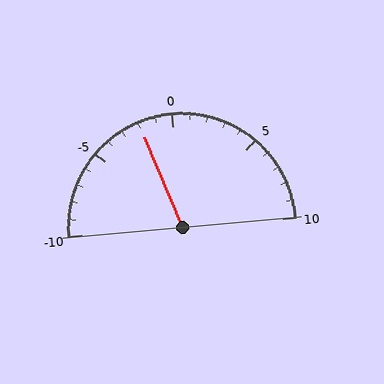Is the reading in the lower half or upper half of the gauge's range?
The reading is in the lower half of the range (-10 to 10).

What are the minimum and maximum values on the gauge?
The gauge ranges from -10 to 10.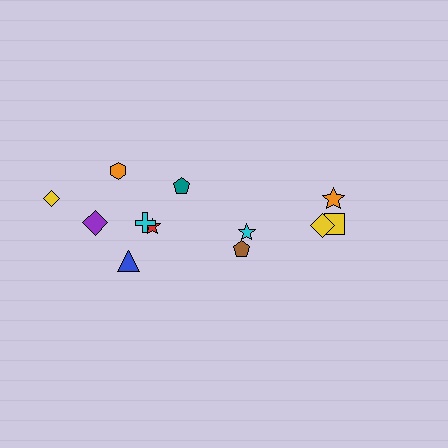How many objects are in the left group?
There are 7 objects.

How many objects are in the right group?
There are 5 objects.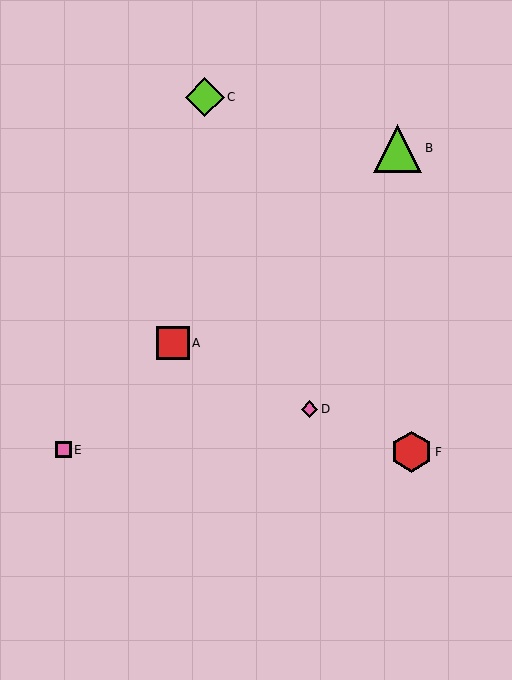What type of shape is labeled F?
Shape F is a red hexagon.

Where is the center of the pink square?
The center of the pink square is at (63, 450).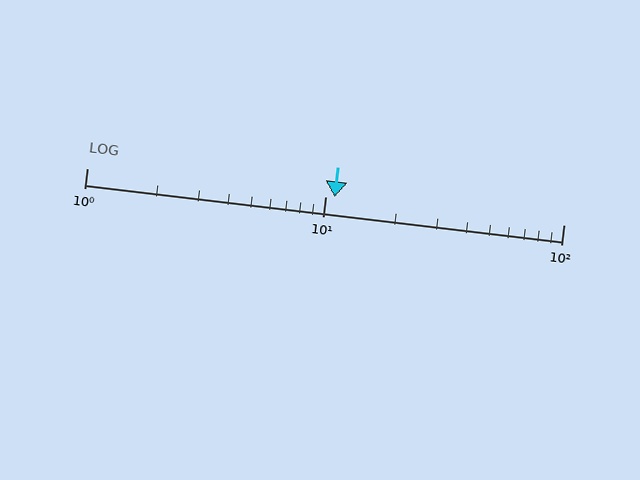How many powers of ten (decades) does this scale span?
The scale spans 2 decades, from 1 to 100.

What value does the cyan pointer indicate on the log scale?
The pointer indicates approximately 11.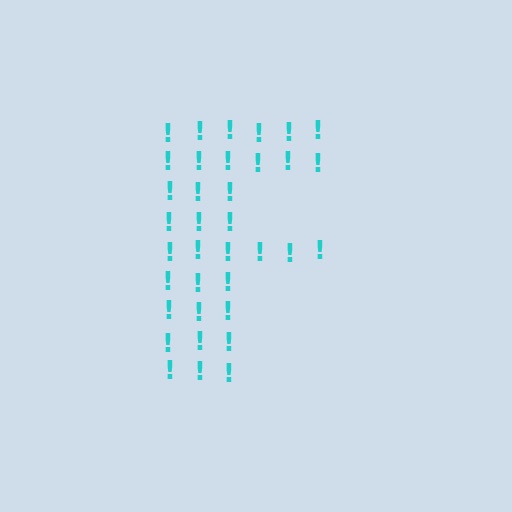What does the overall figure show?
The overall figure shows the letter F.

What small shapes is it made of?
It is made of small exclamation marks.